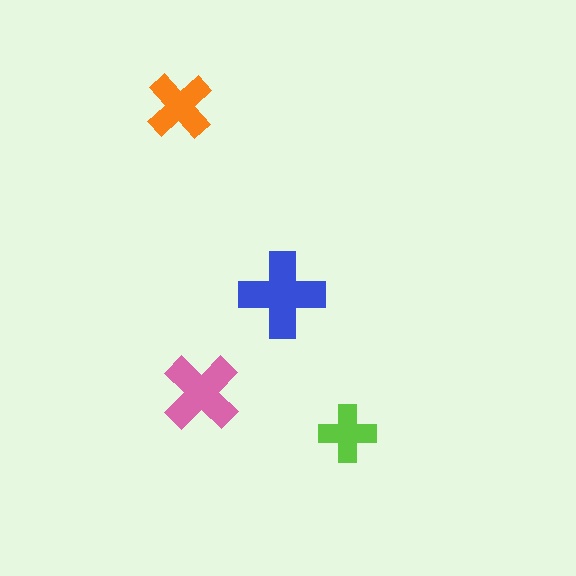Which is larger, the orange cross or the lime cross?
The orange one.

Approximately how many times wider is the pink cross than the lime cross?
About 1.5 times wider.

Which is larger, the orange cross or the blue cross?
The blue one.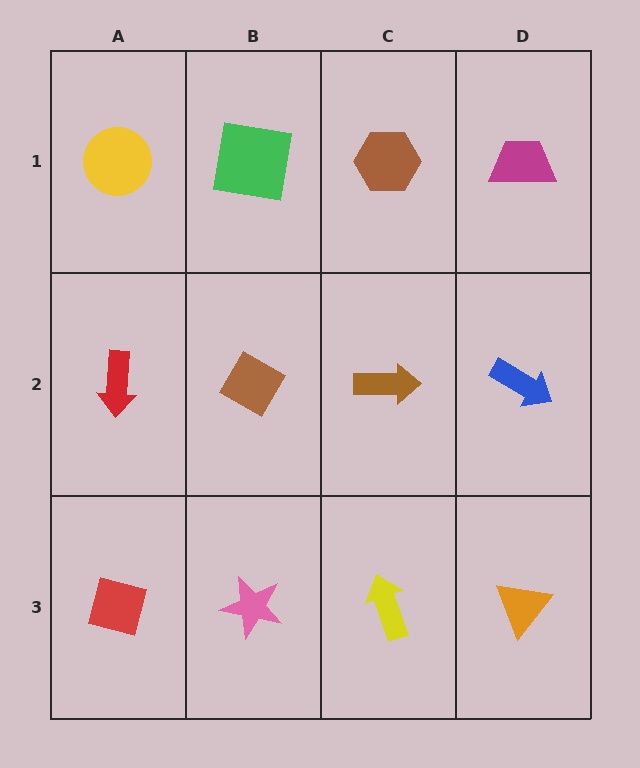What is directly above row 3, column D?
A blue arrow.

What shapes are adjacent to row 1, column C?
A brown arrow (row 2, column C), a green square (row 1, column B), a magenta trapezoid (row 1, column D).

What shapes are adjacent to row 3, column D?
A blue arrow (row 2, column D), a yellow arrow (row 3, column C).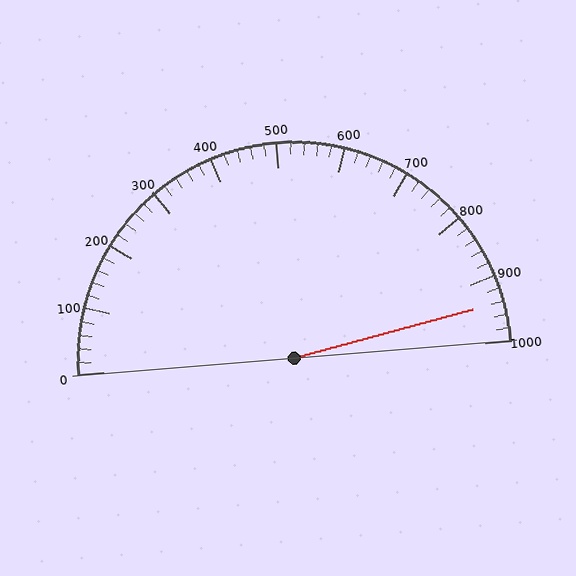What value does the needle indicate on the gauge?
The needle indicates approximately 940.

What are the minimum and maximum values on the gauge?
The gauge ranges from 0 to 1000.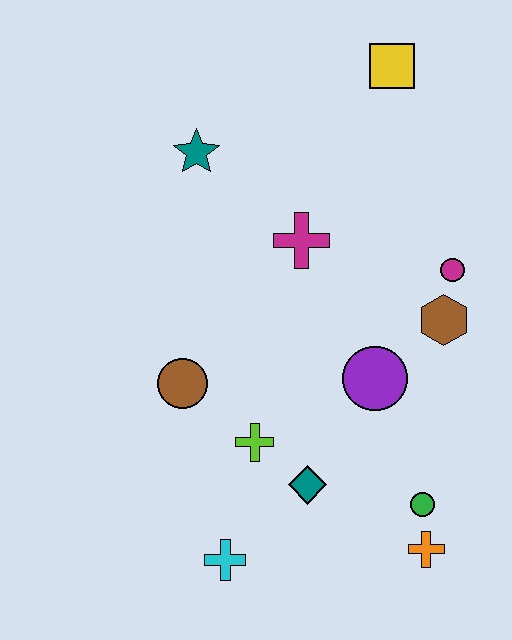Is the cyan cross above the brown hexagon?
No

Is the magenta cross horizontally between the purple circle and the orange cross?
No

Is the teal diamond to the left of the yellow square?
Yes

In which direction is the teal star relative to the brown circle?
The teal star is above the brown circle.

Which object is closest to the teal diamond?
The lime cross is closest to the teal diamond.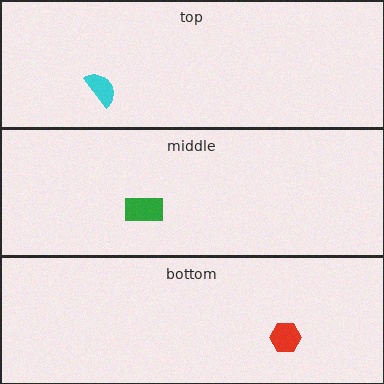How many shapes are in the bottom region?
1.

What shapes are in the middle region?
The green rectangle.